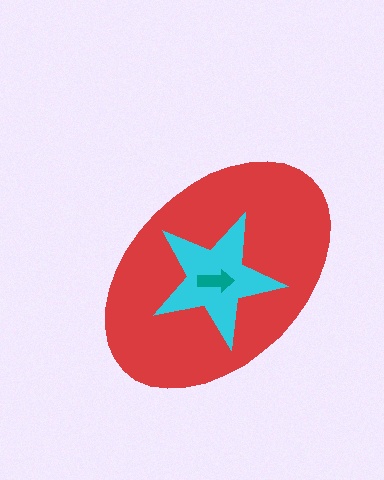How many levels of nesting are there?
3.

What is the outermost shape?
The red ellipse.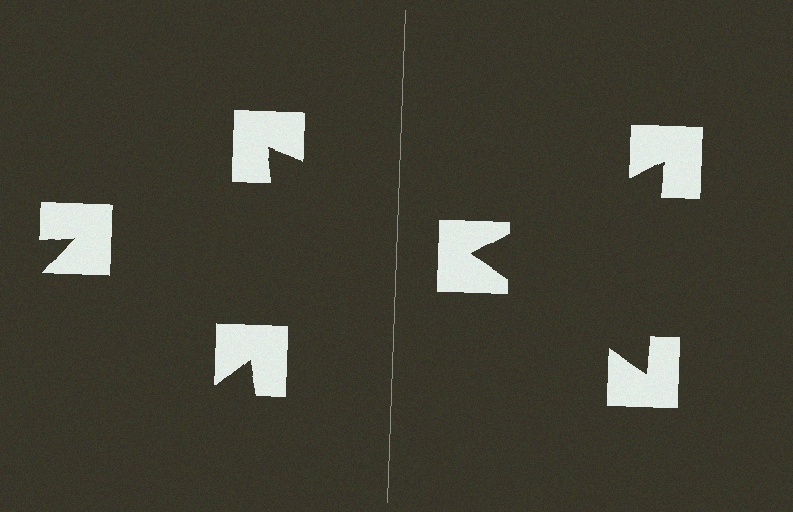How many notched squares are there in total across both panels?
6 — 3 on each side.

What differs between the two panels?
The notched squares are positioned identically on both sides; only the wedge orientations differ. On the right they align to a triangle; on the left they are misaligned.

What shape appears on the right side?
An illusory triangle.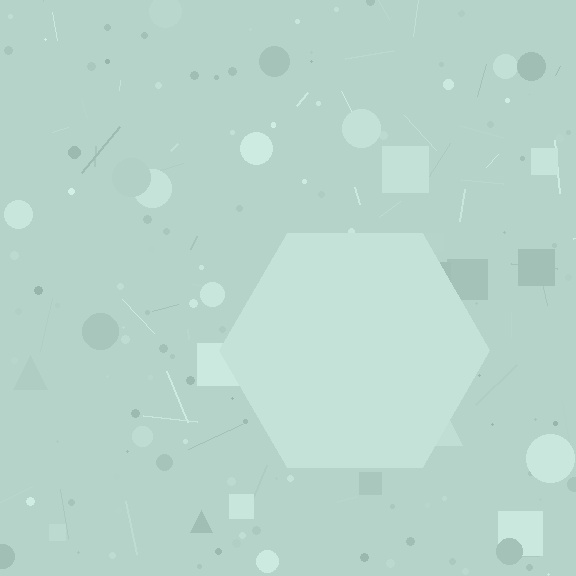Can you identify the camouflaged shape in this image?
The camouflaged shape is a hexagon.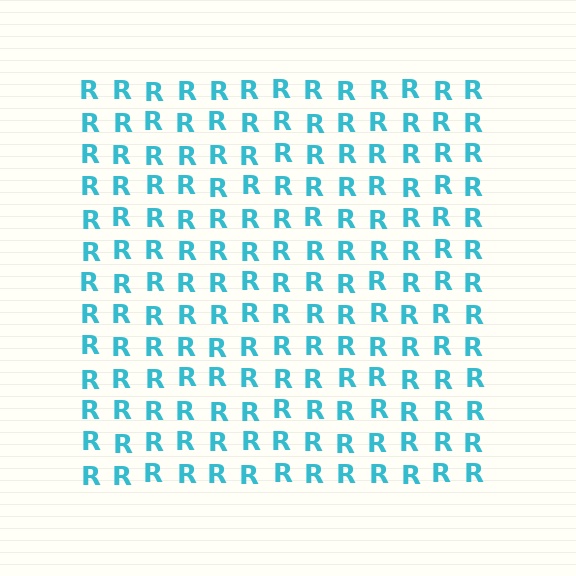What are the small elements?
The small elements are letter R's.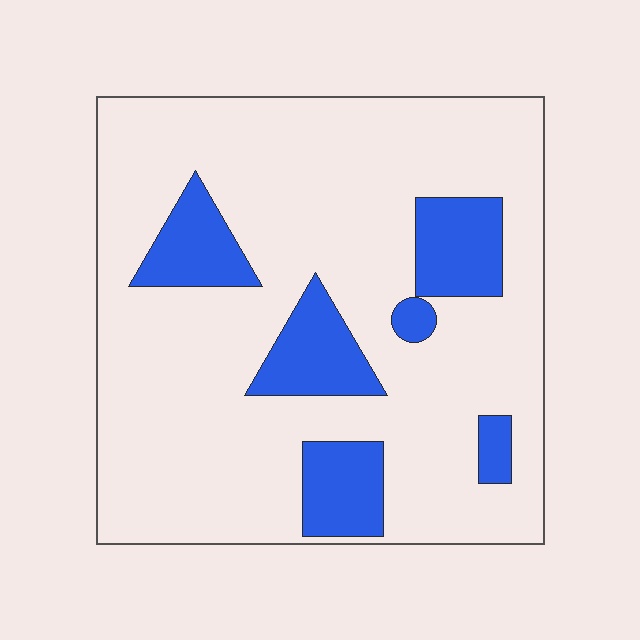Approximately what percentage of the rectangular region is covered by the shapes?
Approximately 20%.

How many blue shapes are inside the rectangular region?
6.